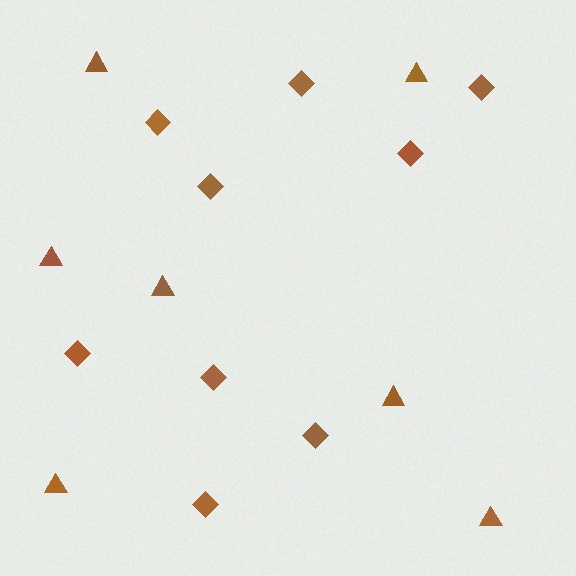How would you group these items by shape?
There are 2 groups: one group of triangles (7) and one group of diamonds (9).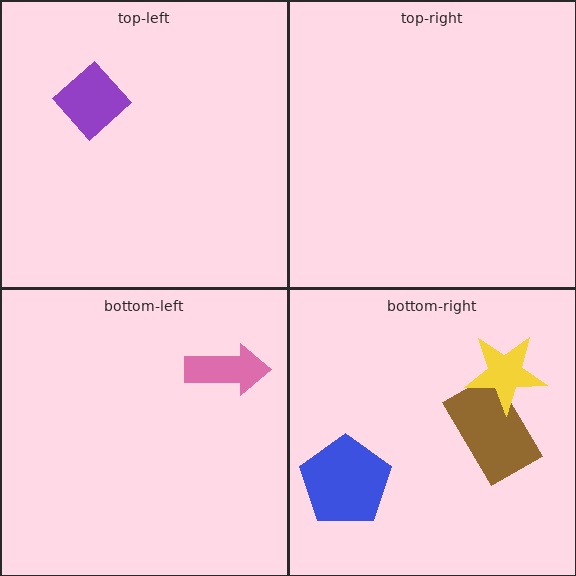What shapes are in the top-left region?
The purple diamond.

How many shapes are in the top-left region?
1.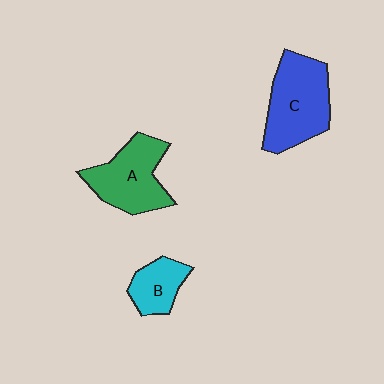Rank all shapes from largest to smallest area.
From largest to smallest: C (blue), A (green), B (cyan).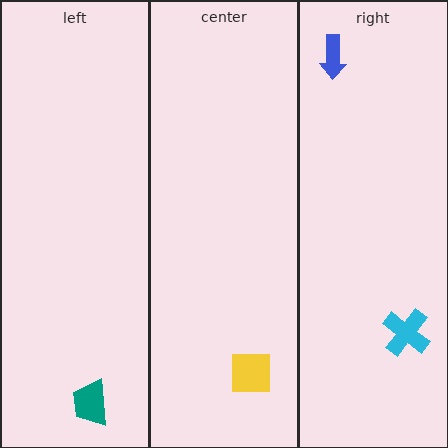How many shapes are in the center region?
1.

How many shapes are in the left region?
1.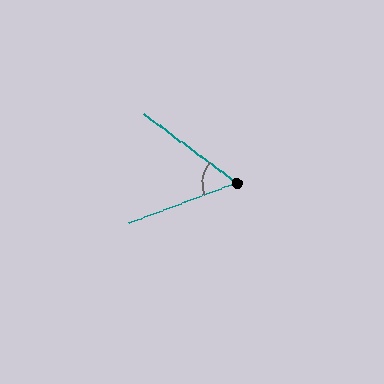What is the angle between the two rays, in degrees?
Approximately 57 degrees.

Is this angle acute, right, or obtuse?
It is acute.